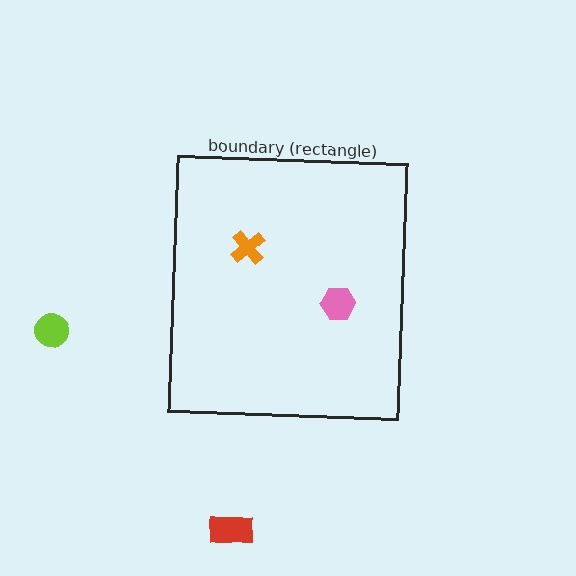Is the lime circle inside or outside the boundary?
Outside.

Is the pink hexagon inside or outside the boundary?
Inside.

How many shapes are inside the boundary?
2 inside, 2 outside.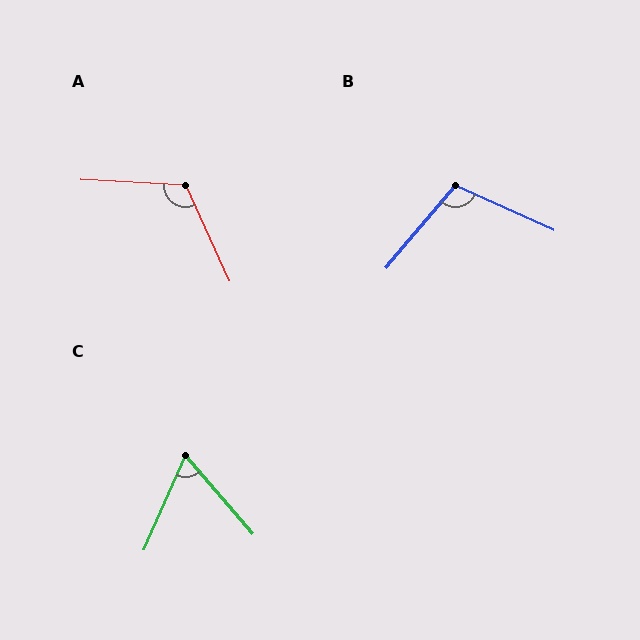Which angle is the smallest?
C, at approximately 64 degrees.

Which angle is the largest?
A, at approximately 118 degrees.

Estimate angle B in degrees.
Approximately 105 degrees.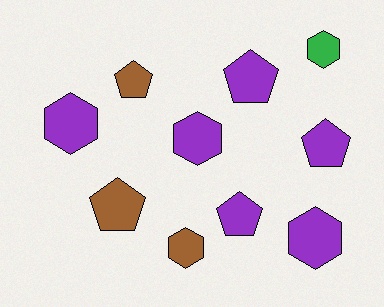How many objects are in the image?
There are 10 objects.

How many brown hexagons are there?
There is 1 brown hexagon.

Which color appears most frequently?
Purple, with 6 objects.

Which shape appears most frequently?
Hexagon, with 5 objects.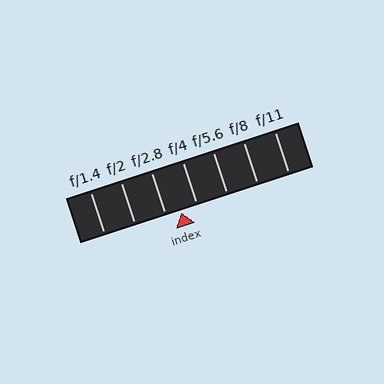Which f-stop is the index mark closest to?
The index mark is closest to f/2.8.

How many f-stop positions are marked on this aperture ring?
There are 7 f-stop positions marked.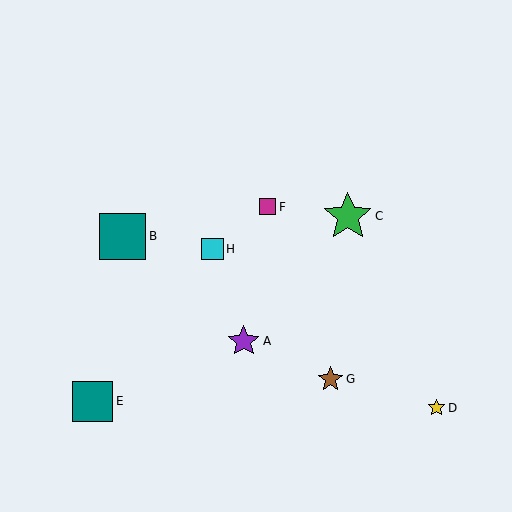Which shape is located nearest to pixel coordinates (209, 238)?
The cyan square (labeled H) at (212, 249) is nearest to that location.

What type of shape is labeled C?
Shape C is a green star.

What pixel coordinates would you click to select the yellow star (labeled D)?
Click at (436, 408) to select the yellow star D.